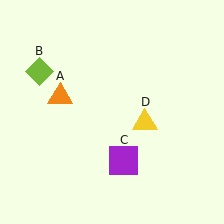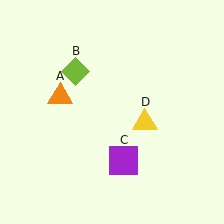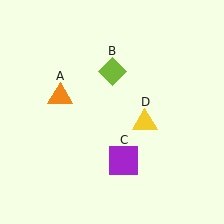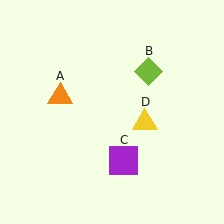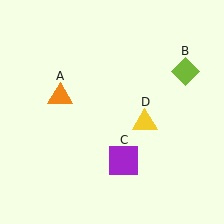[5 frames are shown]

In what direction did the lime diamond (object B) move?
The lime diamond (object B) moved right.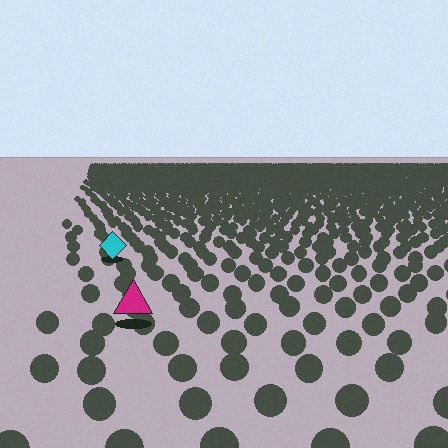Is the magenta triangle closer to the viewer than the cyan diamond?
Yes. The magenta triangle is closer — you can tell from the texture gradient: the ground texture is coarser near it.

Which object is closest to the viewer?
The magenta triangle is closest. The texture marks near it are larger and more spread out.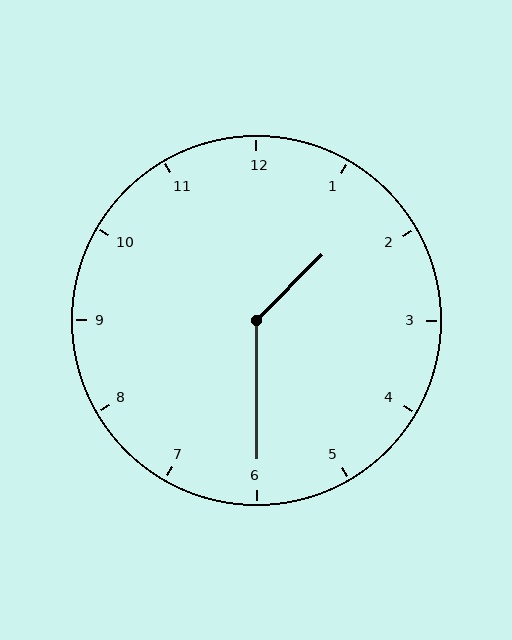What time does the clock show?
1:30.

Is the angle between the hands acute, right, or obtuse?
It is obtuse.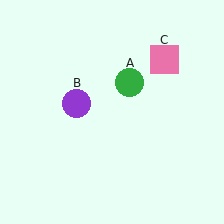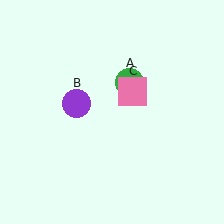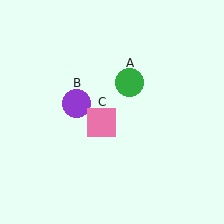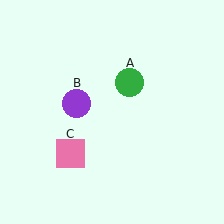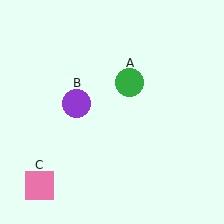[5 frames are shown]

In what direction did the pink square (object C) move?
The pink square (object C) moved down and to the left.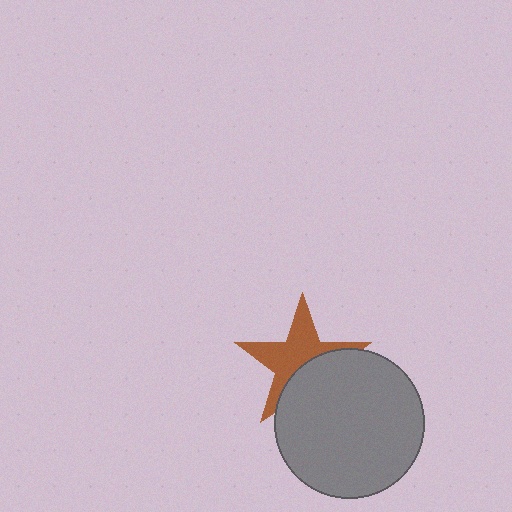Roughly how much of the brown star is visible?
About half of it is visible (roughly 58%).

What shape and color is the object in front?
The object in front is a gray circle.